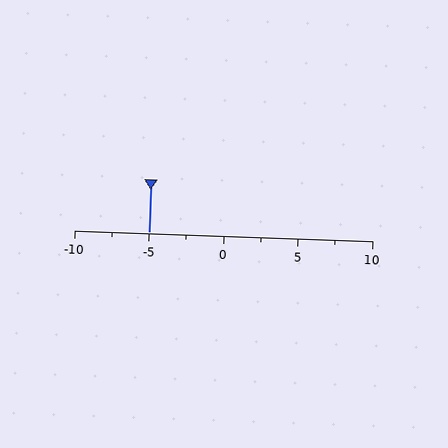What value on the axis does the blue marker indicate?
The marker indicates approximately -5.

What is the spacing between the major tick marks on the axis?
The major ticks are spaced 5 apart.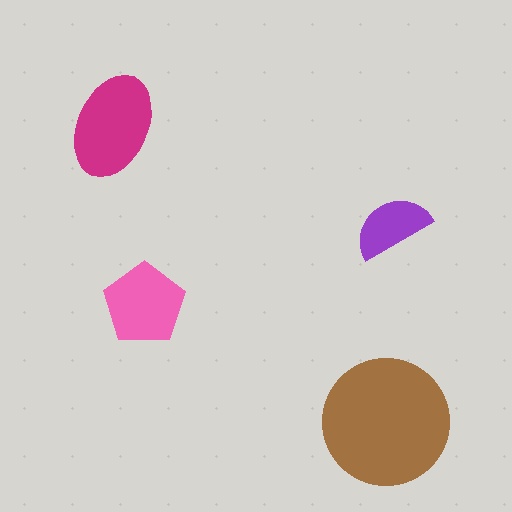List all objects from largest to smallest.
The brown circle, the magenta ellipse, the pink pentagon, the purple semicircle.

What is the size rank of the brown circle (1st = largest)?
1st.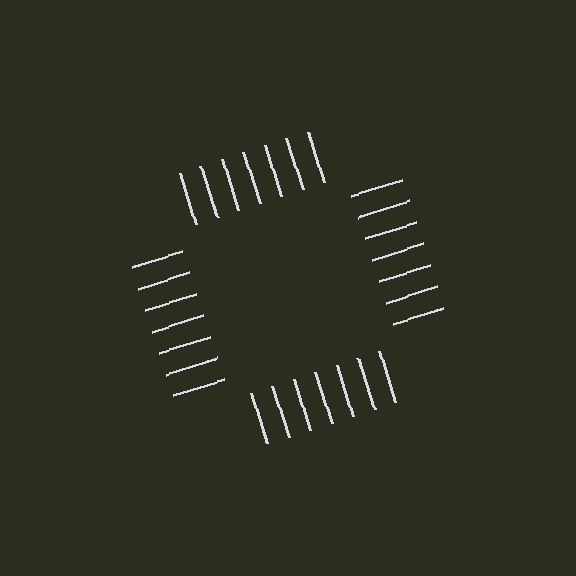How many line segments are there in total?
28 — 7 along each of the 4 edges.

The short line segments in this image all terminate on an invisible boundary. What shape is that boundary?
An illusory square — the line segments terminate on its edges but no continuous stroke is drawn.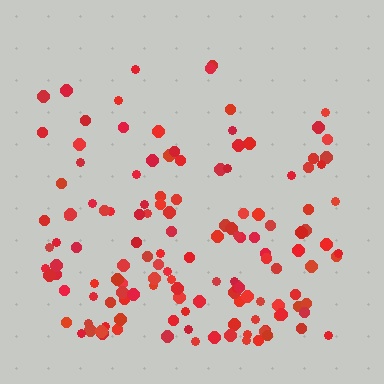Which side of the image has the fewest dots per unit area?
The top.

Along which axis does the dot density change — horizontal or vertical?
Vertical.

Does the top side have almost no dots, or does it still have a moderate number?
Still a moderate number, just noticeably fewer than the bottom.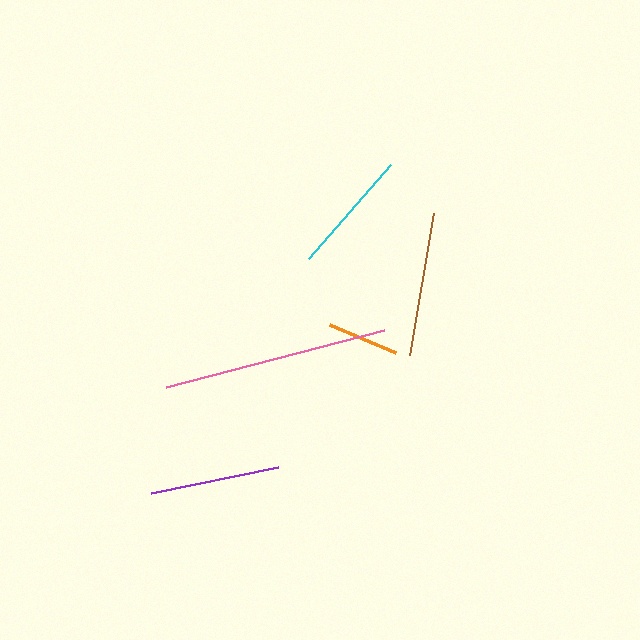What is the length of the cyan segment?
The cyan segment is approximately 124 pixels long.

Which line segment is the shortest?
The orange line is the shortest at approximately 71 pixels.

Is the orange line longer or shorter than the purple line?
The purple line is longer than the orange line.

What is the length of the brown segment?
The brown segment is approximately 145 pixels long.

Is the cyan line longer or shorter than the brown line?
The brown line is longer than the cyan line.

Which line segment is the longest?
The pink line is the longest at approximately 226 pixels.